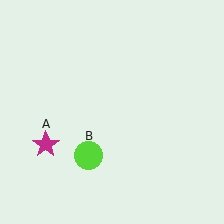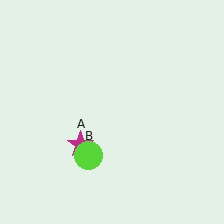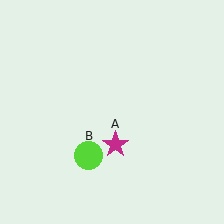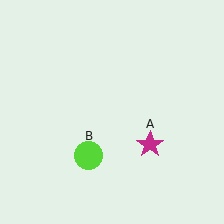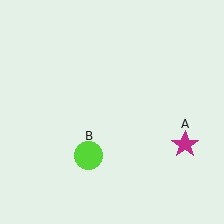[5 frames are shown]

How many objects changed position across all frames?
1 object changed position: magenta star (object A).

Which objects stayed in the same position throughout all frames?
Lime circle (object B) remained stationary.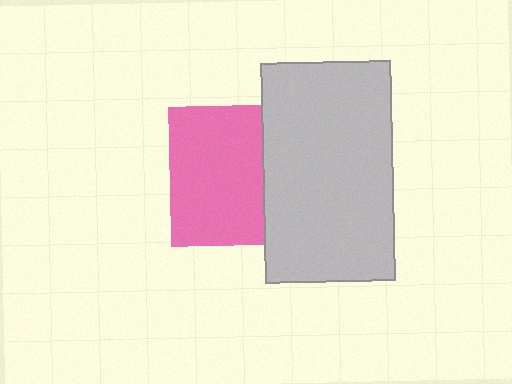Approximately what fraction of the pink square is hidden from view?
Roughly 33% of the pink square is hidden behind the light gray rectangle.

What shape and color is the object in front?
The object in front is a light gray rectangle.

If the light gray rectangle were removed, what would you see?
You would see the complete pink square.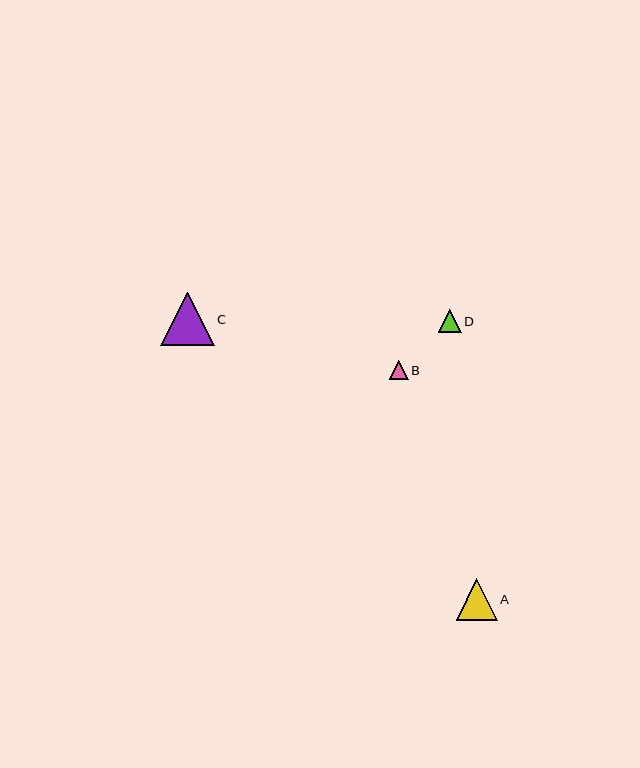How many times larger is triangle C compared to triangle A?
Triangle C is approximately 1.3 times the size of triangle A.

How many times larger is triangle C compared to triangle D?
Triangle C is approximately 2.3 times the size of triangle D.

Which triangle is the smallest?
Triangle B is the smallest with a size of approximately 18 pixels.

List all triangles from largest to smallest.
From largest to smallest: C, A, D, B.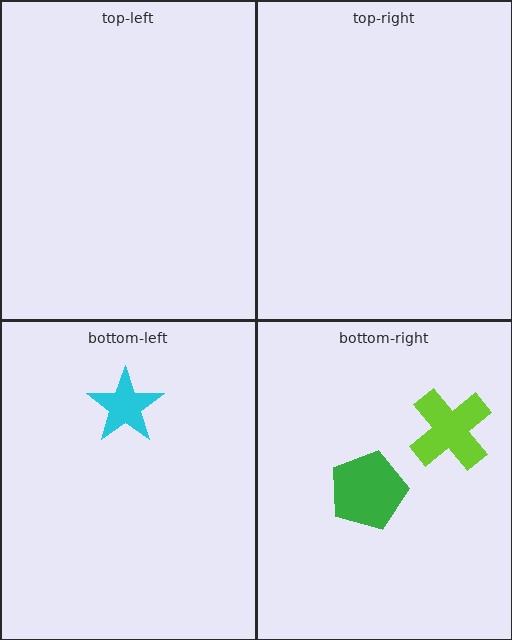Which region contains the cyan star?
The bottom-left region.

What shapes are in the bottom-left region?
The cyan star.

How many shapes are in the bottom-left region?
1.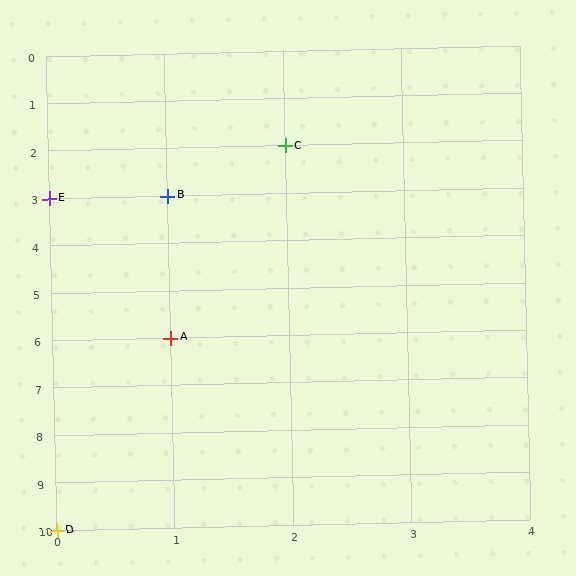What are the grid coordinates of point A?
Point A is at grid coordinates (1, 6).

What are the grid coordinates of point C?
Point C is at grid coordinates (2, 2).